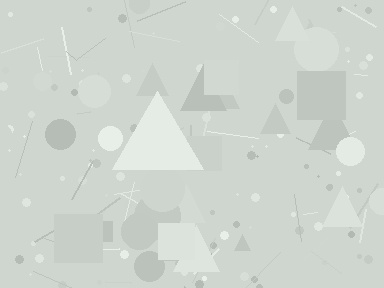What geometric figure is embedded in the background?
A triangle is embedded in the background.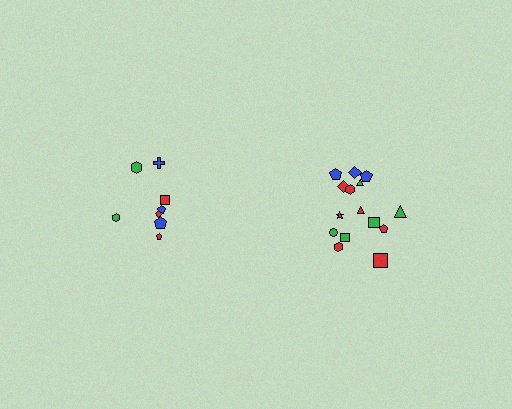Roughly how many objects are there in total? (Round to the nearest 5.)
Roughly 25 objects in total.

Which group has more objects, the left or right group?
The right group.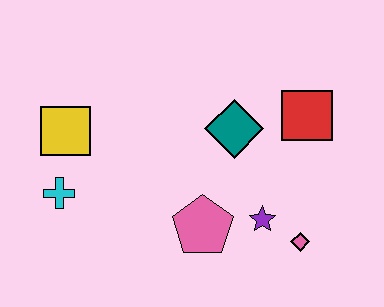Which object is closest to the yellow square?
The cyan cross is closest to the yellow square.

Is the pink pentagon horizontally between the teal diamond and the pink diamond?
No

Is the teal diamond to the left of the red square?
Yes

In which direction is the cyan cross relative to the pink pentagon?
The cyan cross is to the left of the pink pentagon.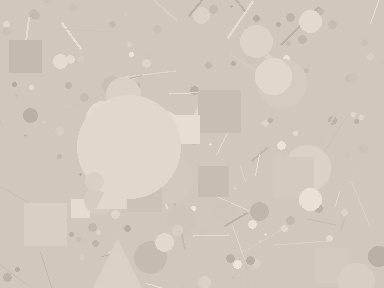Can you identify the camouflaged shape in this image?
The camouflaged shape is a circle.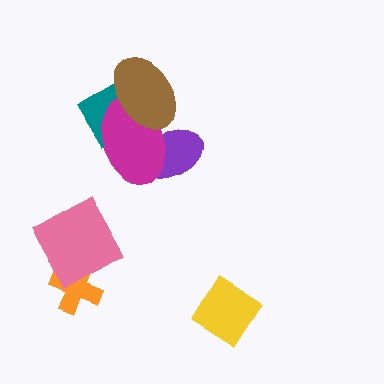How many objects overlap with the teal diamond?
2 objects overlap with the teal diamond.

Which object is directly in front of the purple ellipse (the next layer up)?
The magenta ellipse is directly in front of the purple ellipse.